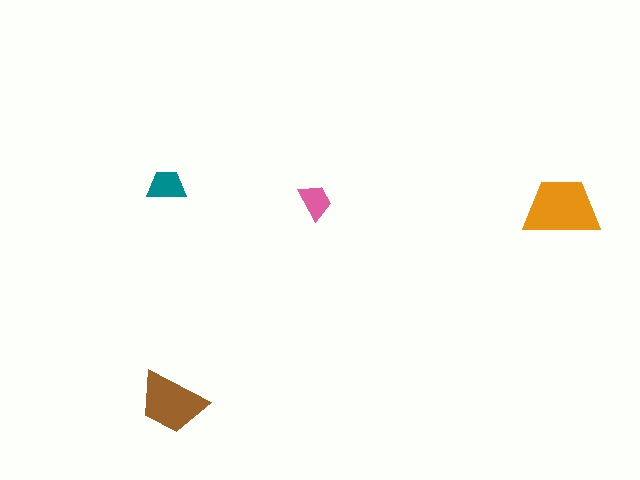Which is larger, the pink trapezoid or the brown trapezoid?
The brown one.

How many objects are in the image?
There are 4 objects in the image.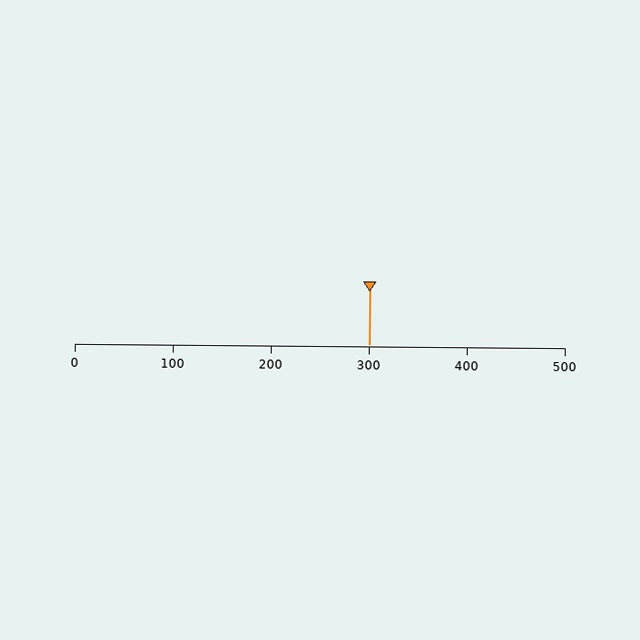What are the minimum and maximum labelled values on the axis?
The axis runs from 0 to 500.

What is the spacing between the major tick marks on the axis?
The major ticks are spaced 100 apart.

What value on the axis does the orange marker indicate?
The marker indicates approximately 300.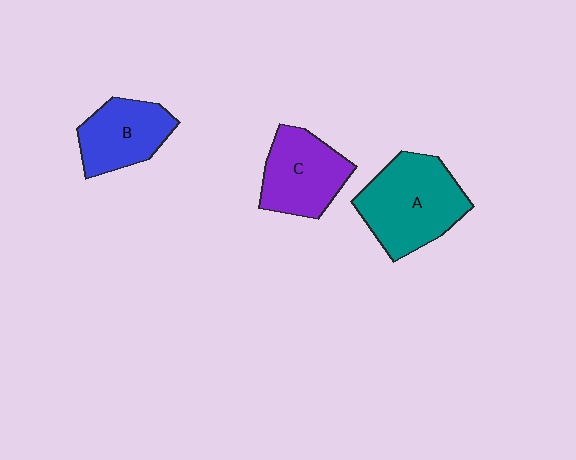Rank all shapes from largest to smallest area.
From largest to smallest: A (teal), C (purple), B (blue).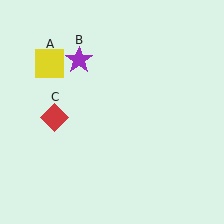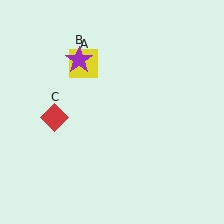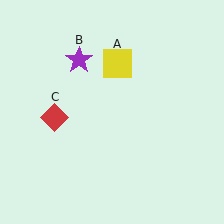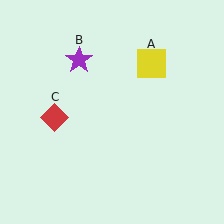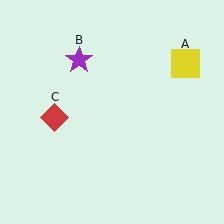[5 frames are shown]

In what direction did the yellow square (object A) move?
The yellow square (object A) moved right.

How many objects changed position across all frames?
1 object changed position: yellow square (object A).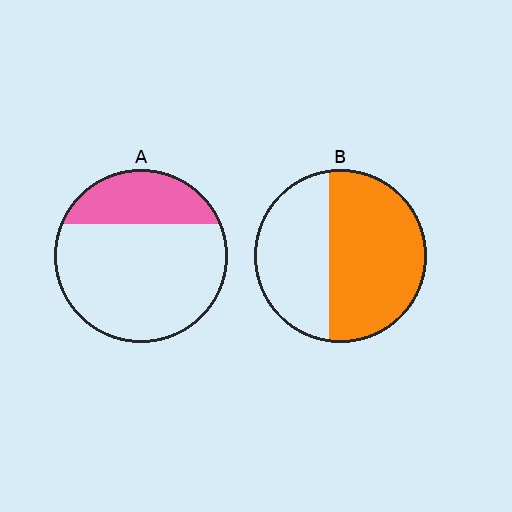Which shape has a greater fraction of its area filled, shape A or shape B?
Shape B.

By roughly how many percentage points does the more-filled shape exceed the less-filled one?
By roughly 30 percentage points (B over A).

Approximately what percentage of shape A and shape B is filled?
A is approximately 25% and B is approximately 60%.